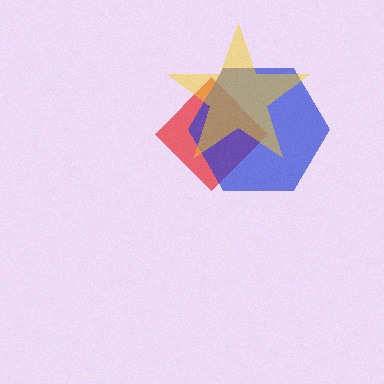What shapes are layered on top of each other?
The layered shapes are: a red diamond, a blue hexagon, a yellow star.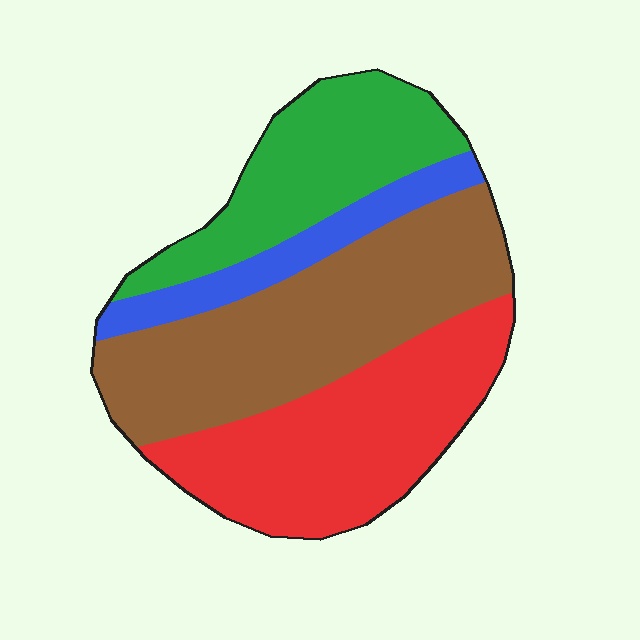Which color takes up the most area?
Brown, at roughly 35%.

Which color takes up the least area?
Blue, at roughly 10%.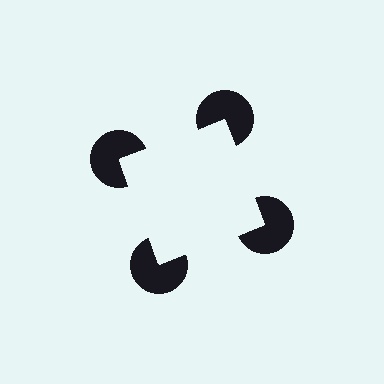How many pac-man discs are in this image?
There are 4 — one at each vertex of the illusory square.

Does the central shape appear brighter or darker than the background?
It typically appears slightly brighter than the background, even though no actual brightness change is drawn.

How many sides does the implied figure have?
4 sides.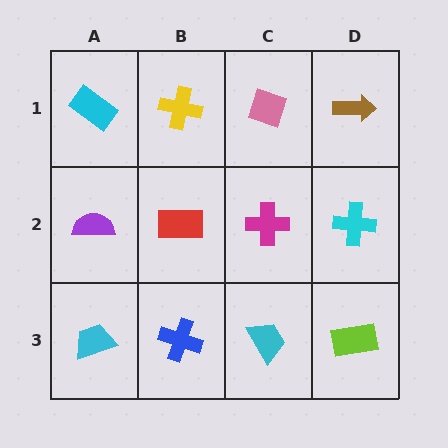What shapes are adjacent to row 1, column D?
A cyan cross (row 2, column D), a pink diamond (row 1, column C).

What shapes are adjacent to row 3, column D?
A cyan cross (row 2, column D), a cyan trapezoid (row 3, column C).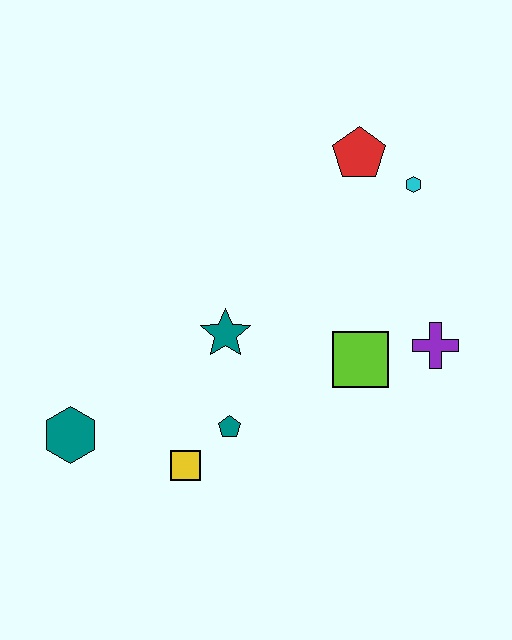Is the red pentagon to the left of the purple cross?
Yes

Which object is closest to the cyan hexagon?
The red pentagon is closest to the cyan hexagon.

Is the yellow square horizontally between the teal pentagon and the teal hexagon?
Yes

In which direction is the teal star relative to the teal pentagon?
The teal star is above the teal pentagon.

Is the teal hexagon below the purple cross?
Yes